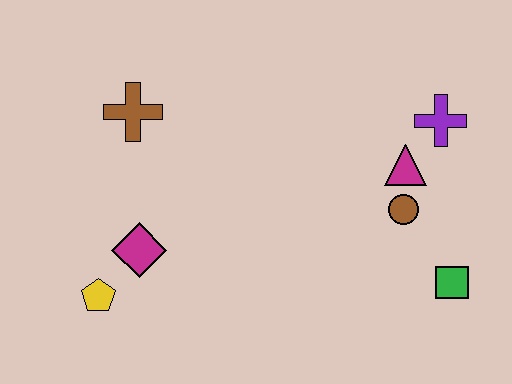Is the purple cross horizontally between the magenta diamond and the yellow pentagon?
No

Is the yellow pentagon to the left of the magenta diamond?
Yes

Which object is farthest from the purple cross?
The yellow pentagon is farthest from the purple cross.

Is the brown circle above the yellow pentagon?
Yes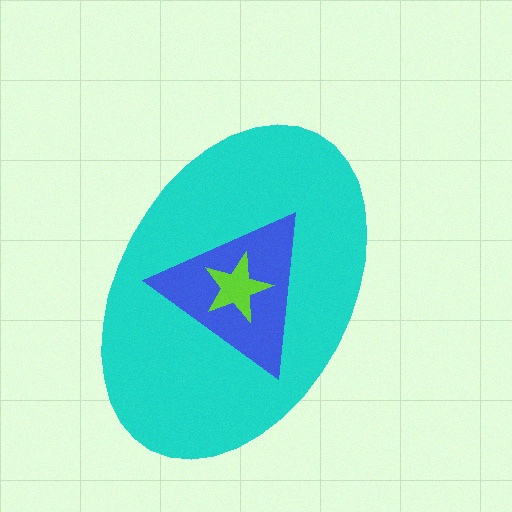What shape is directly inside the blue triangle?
The lime star.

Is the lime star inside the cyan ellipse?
Yes.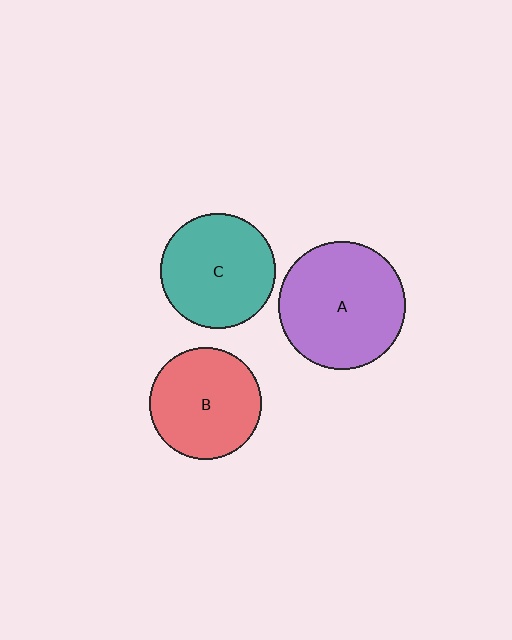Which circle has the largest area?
Circle A (purple).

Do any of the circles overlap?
No, none of the circles overlap.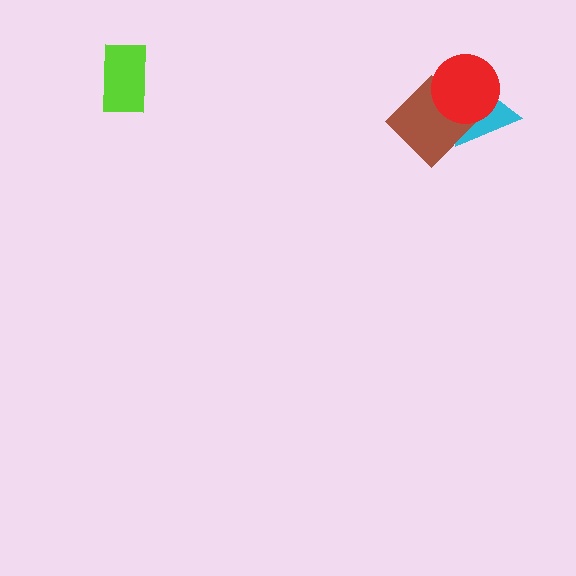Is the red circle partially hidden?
No, no other shape covers it.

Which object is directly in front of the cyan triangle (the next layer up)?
The brown diamond is directly in front of the cyan triangle.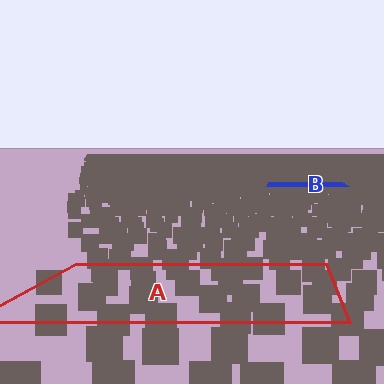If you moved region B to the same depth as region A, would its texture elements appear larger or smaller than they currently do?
They would appear larger. At a closer depth, the same texture elements are projected at a bigger on-screen size.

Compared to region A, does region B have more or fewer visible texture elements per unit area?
Region B has more texture elements per unit area — they are packed more densely because it is farther away.